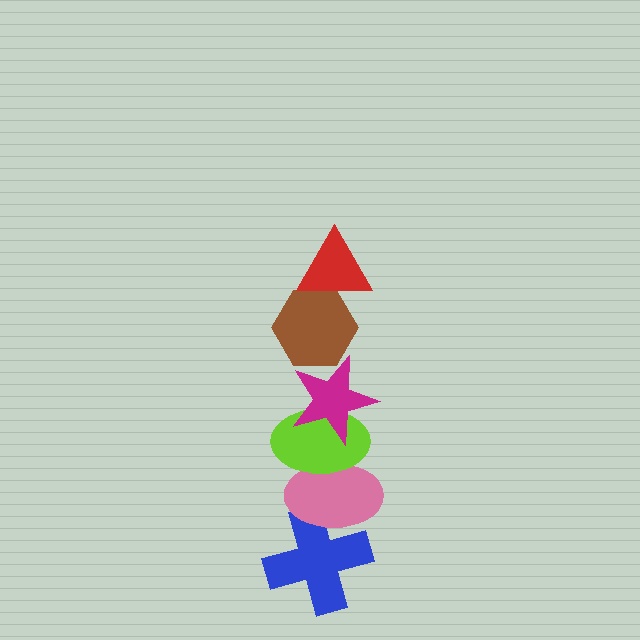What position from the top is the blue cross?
The blue cross is 6th from the top.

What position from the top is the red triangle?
The red triangle is 1st from the top.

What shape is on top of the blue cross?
The pink ellipse is on top of the blue cross.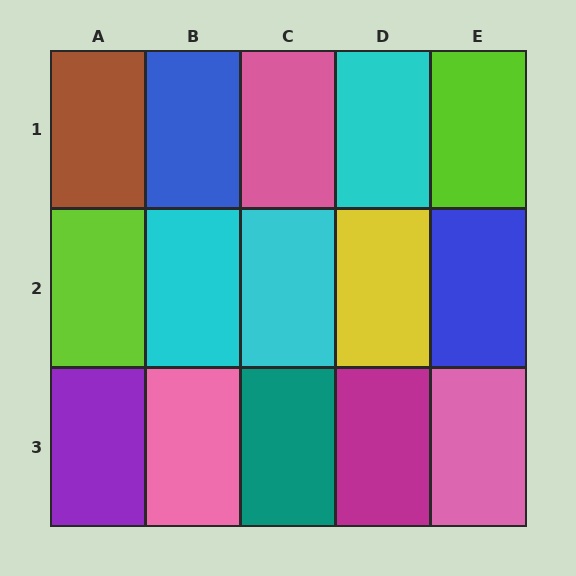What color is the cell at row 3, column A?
Purple.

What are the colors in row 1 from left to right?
Brown, blue, pink, cyan, lime.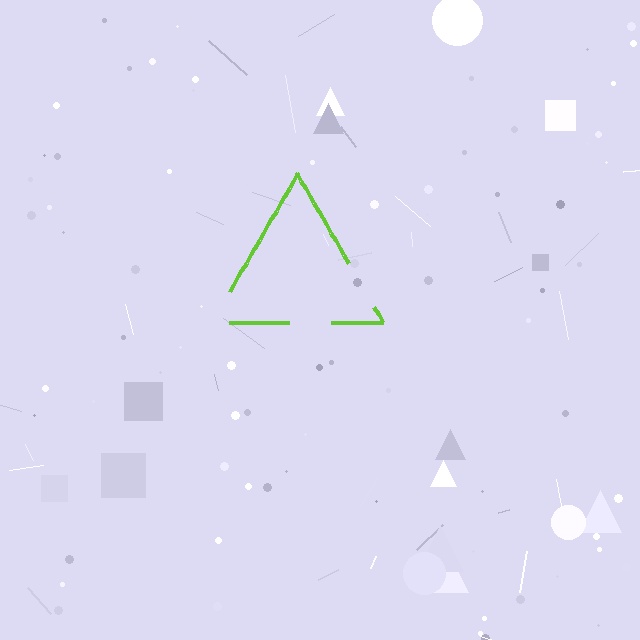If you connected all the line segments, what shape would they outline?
They would outline a triangle.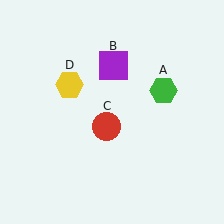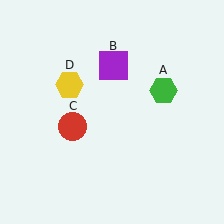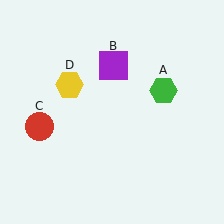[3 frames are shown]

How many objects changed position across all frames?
1 object changed position: red circle (object C).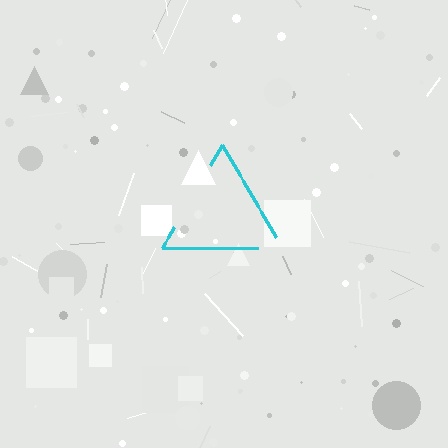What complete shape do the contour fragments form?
The contour fragments form a triangle.